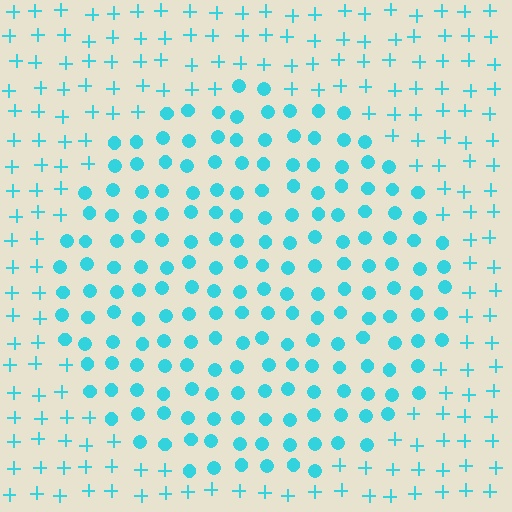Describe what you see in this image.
The image is filled with small cyan elements arranged in a uniform grid. A circle-shaped region contains circles, while the surrounding area contains plus signs. The boundary is defined purely by the change in element shape.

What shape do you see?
I see a circle.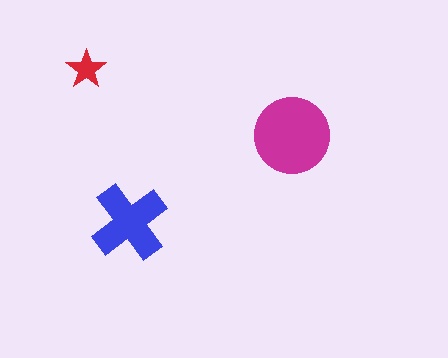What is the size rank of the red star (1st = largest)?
3rd.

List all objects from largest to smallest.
The magenta circle, the blue cross, the red star.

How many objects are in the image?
There are 3 objects in the image.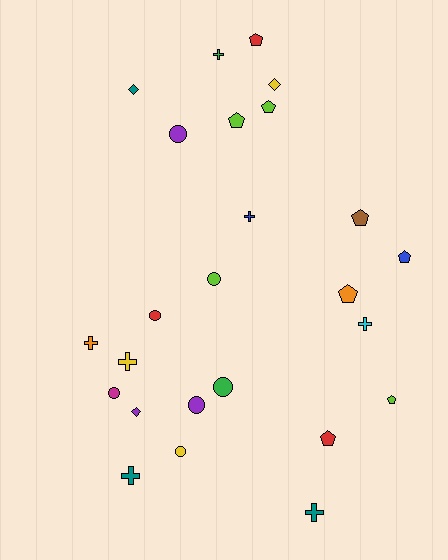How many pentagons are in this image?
There are 8 pentagons.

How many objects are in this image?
There are 25 objects.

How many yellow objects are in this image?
There are 3 yellow objects.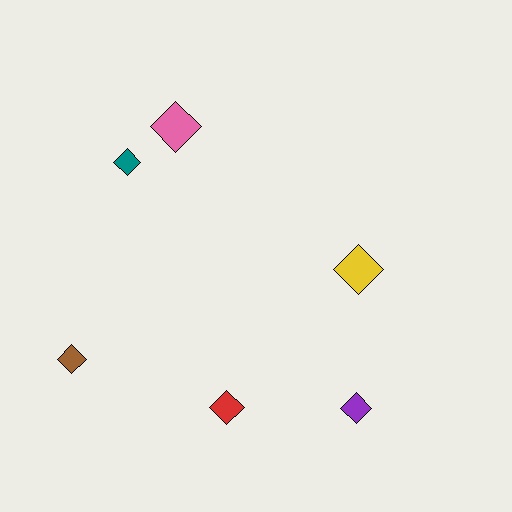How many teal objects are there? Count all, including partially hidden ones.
There is 1 teal object.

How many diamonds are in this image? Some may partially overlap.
There are 6 diamonds.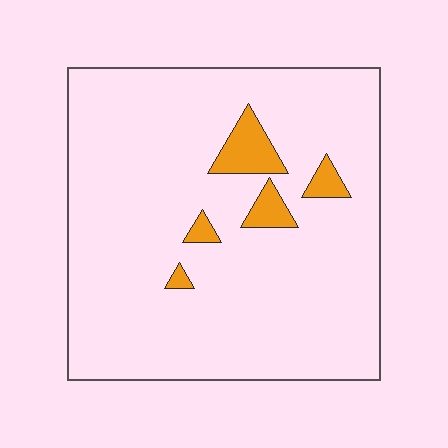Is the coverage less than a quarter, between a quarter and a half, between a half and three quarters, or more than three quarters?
Less than a quarter.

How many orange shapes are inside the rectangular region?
5.